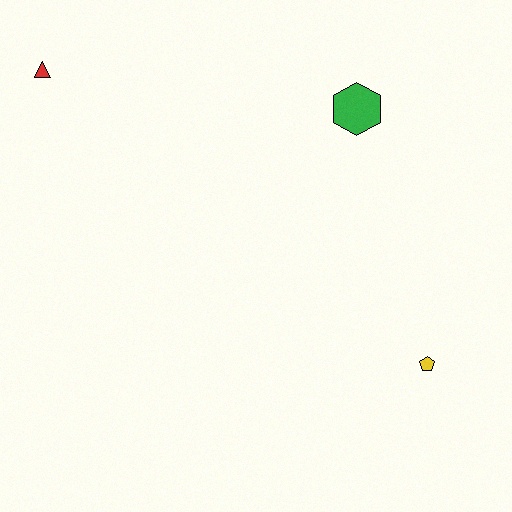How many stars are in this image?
There are no stars.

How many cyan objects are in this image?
There are no cyan objects.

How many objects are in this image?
There are 3 objects.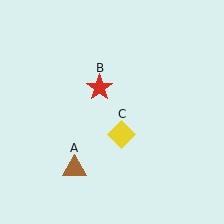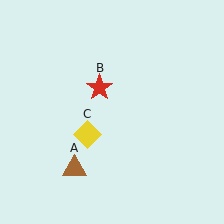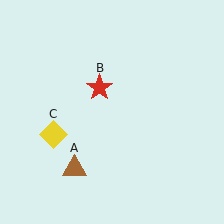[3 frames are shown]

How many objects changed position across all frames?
1 object changed position: yellow diamond (object C).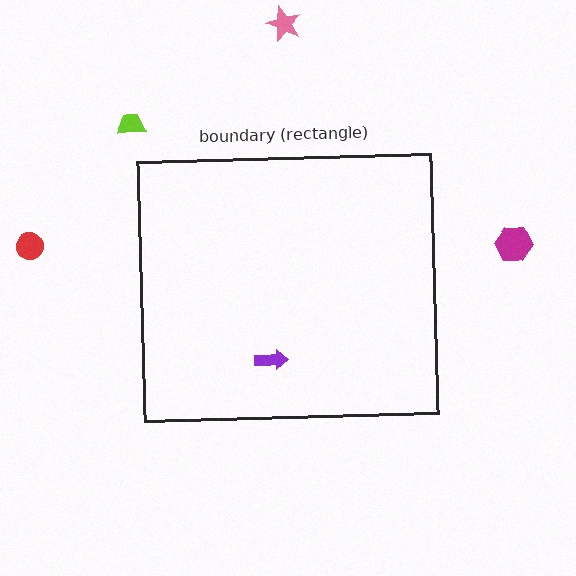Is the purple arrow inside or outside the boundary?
Inside.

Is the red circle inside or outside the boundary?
Outside.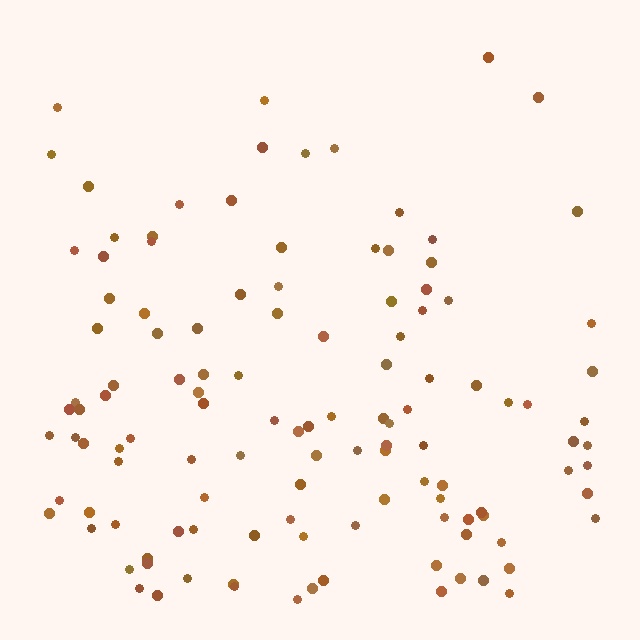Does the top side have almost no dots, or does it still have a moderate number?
Still a moderate number, just noticeably fewer than the bottom.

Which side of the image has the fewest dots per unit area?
The top.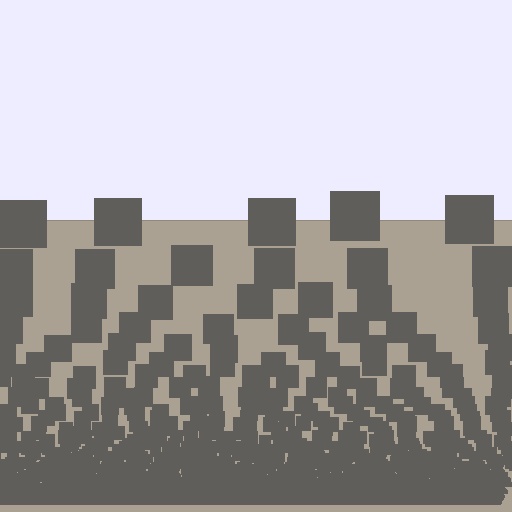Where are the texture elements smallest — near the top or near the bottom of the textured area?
Near the bottom.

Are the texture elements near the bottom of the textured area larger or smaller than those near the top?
Smaller. The gradient is inverted — elements near the bottom are smaller and denser.